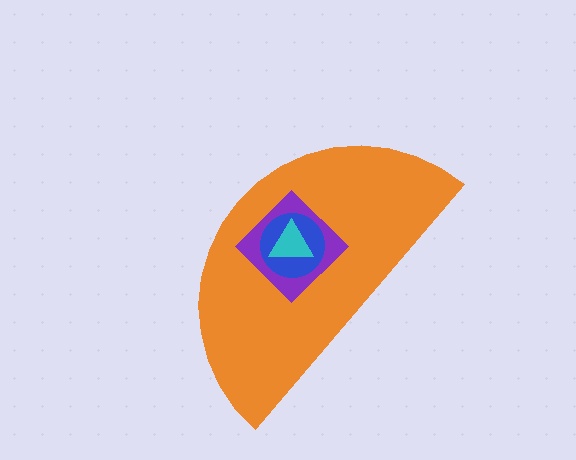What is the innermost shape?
The cyan triangle.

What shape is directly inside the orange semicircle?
The purple diamond.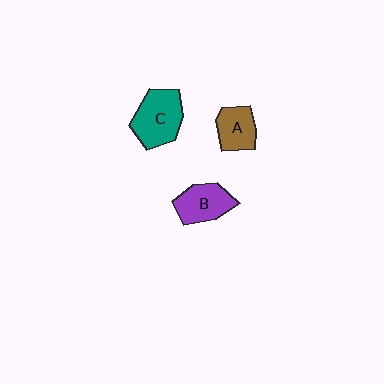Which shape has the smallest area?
Shape A (brown).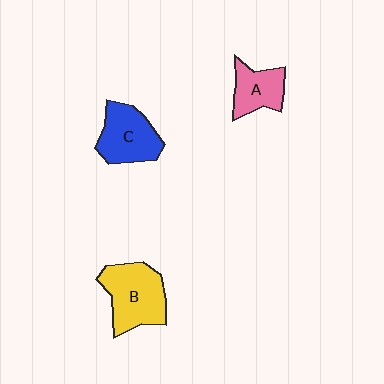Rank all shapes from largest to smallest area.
From largest to smallest: B (yellow), C (blue), A (pink).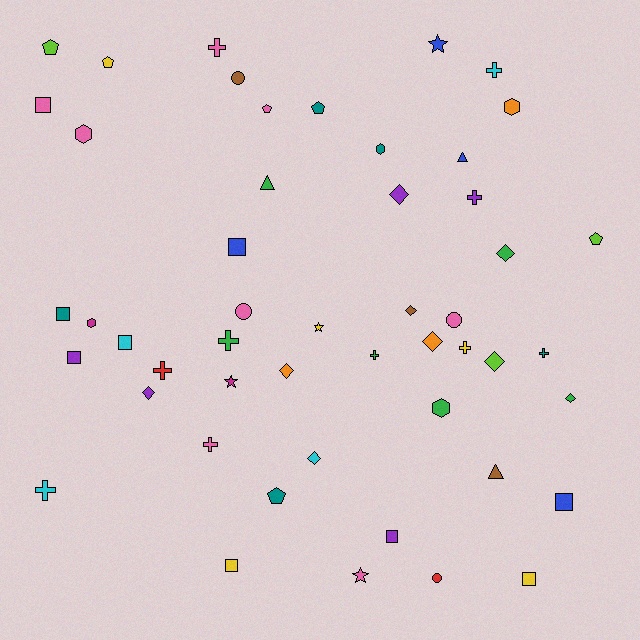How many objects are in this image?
There are 50 objects.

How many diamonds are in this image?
There are 9 diamonds.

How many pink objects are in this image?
There are 8 pink objects.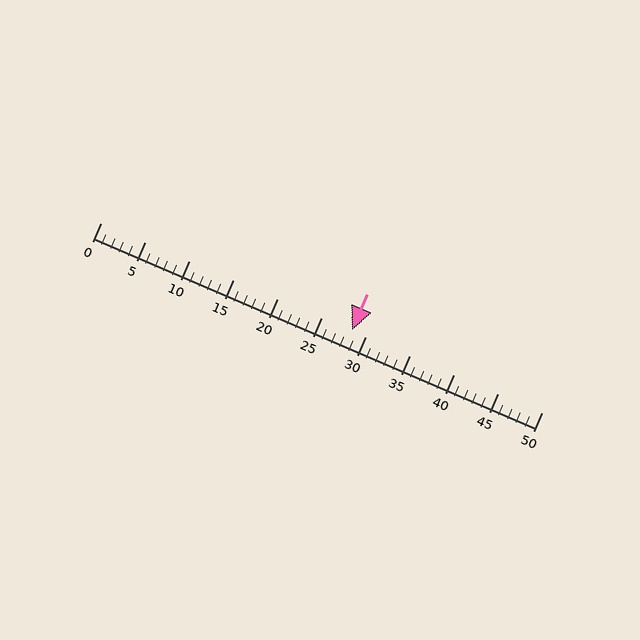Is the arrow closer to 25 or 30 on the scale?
The arrow is closer to 30.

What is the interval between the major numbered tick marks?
The major tick marks are spaced 5 units apart.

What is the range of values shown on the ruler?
The ruler shows values from 0 to 50.